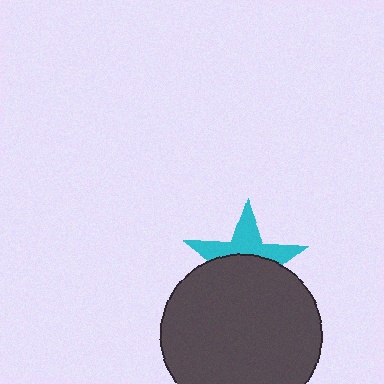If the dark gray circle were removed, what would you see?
You would see the complete cyan star.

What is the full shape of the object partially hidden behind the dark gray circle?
The partially hidden object is a cyan star.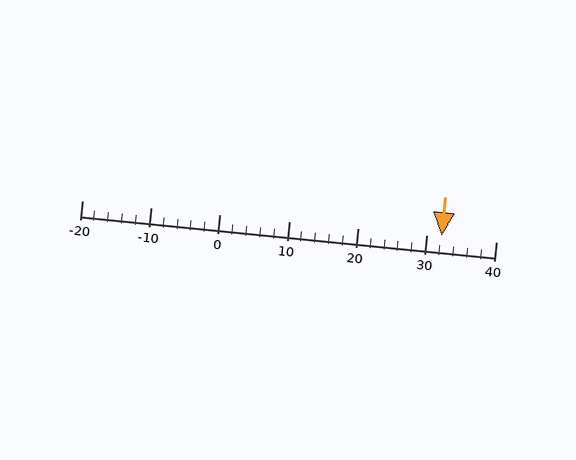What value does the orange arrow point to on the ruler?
The orange arrow points to approximately 32.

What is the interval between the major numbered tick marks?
The major tick marks are spaced 10 units apart.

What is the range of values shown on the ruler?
The ruler shows values from -20 to 40.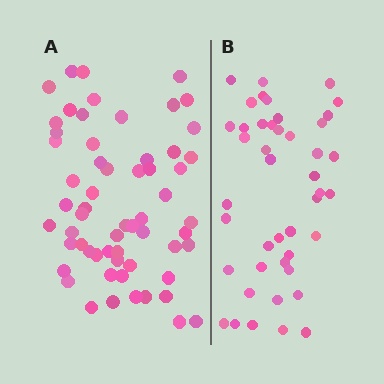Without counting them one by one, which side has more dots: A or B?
Region A (the left region) has more dots.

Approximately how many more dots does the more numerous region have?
Region A has approximately 15 more dots than region B.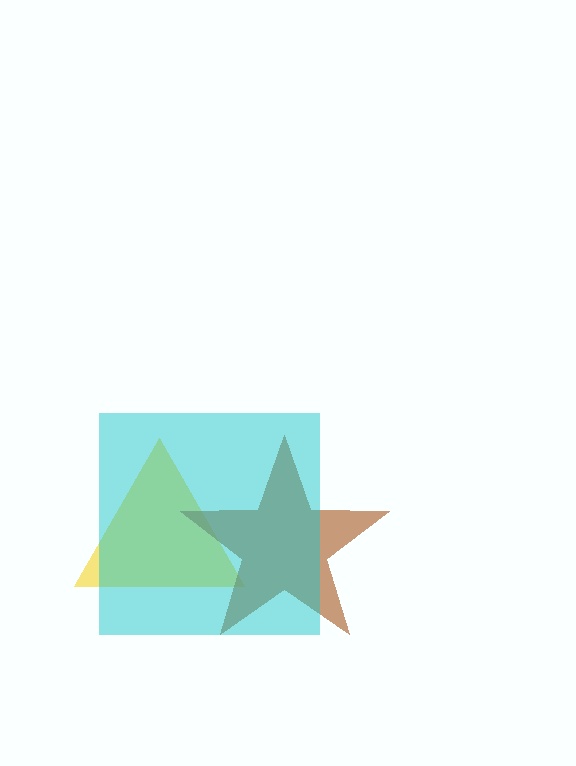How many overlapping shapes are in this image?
There are 3 overlapping shapes in the image.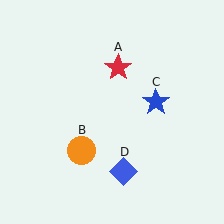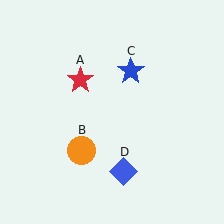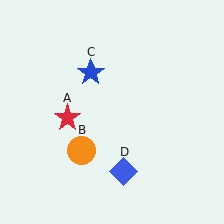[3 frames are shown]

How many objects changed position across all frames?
2 objects changed position: red star (object A), blue star (object C).